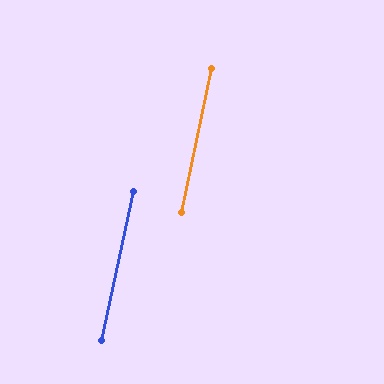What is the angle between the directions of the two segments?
Approximately 0 degrees.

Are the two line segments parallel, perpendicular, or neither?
Parallel — their directions differ by only 0.2°.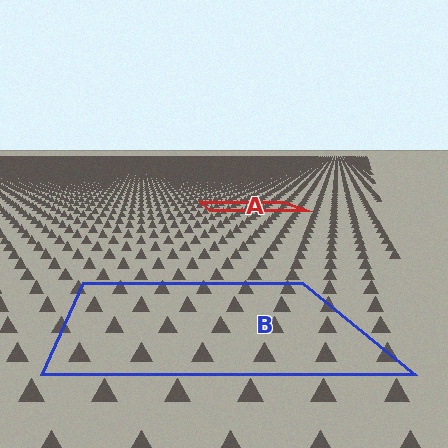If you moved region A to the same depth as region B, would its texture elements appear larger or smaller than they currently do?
They would appear larger. At a closer depth, the same texture elements are projected at a bigger on-screen size.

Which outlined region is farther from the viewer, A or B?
Region A is farther from the viewer — the texture elements inside it appear smaller and more densely packed.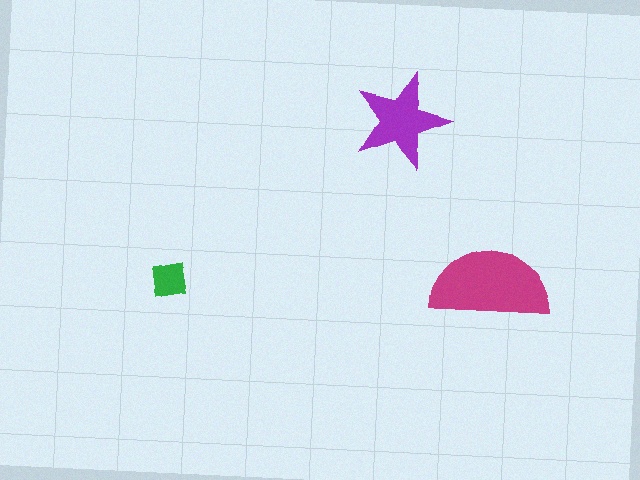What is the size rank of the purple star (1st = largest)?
2nd.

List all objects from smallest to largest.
The green square, the purple star, the magenta semicircle.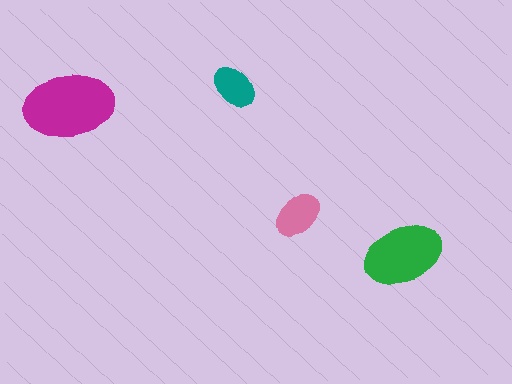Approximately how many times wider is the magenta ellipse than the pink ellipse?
About 2 times wider.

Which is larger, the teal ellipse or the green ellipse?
The green one.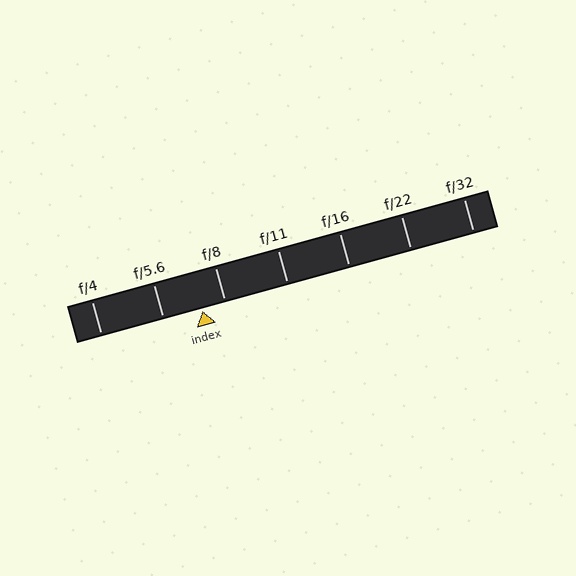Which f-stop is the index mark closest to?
The index mark is closest to f/8.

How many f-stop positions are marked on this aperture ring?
There are 7 f-stop positions marked.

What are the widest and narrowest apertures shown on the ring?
The widest aperture shown is f/4 and the narrowest is f/32.